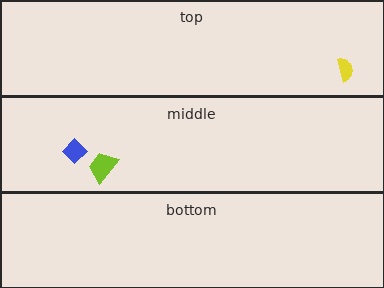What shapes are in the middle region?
The lime trapezoid, the blue diamond.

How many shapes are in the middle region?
2.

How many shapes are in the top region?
1.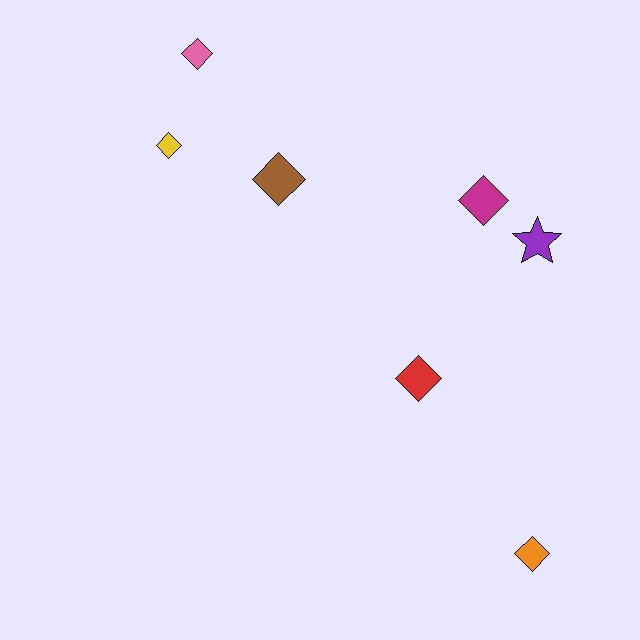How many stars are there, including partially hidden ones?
There is 1 star.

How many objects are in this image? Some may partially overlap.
There are 7 objects.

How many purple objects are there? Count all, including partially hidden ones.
There is 1 purple object.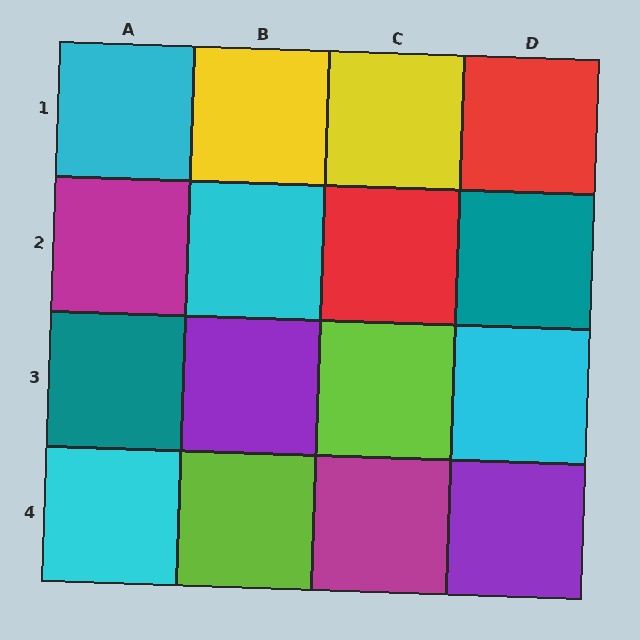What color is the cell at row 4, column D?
Purple.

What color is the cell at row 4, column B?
Lime.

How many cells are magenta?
2 cells are magenta.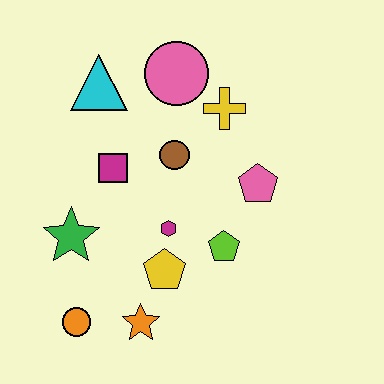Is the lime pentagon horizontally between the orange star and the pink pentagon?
Yes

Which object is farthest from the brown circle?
The orange circle is farthest from the brown circle.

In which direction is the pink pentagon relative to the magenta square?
The pink pentagon is to the right of the magenta square.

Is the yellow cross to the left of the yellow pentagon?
No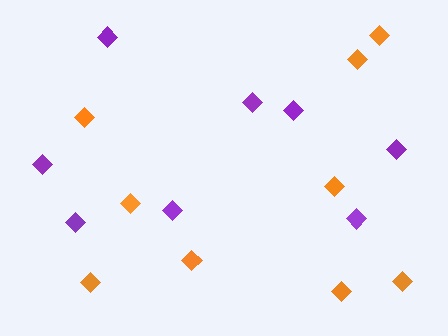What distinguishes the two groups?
There are 2 groups: one group of purple diamonds (8) and one group of orange diamonds (9).